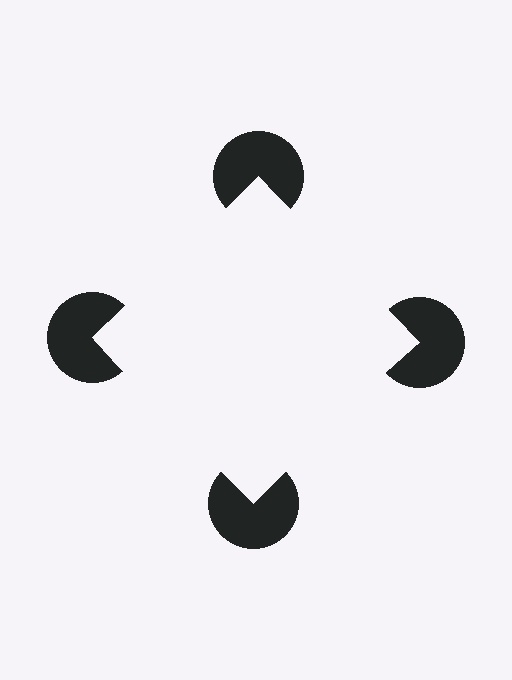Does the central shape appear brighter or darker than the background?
It typically appears slightly brighter than the background, even though no actual brightness change is drawn.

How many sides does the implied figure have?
4 sides.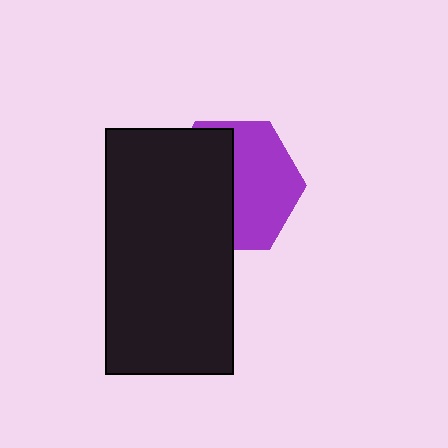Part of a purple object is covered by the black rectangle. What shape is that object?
It is a hexagon.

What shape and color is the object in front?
The object in front is a black rectangle.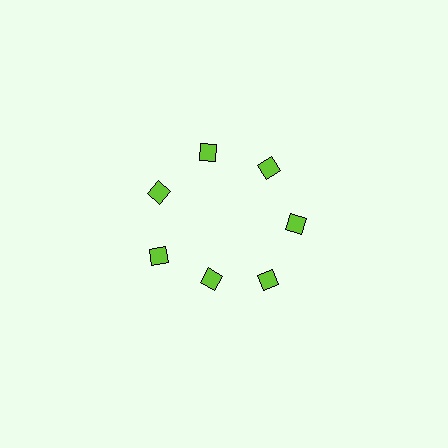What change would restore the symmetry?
The symmetry would be restored by moving it outward, back onto the ring so that all 7 diamonds sit at equal angles and equal distance from the center.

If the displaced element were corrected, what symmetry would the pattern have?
It would have 7-fold rotational symmetry — the pattern would map onto itself every 51 degrees.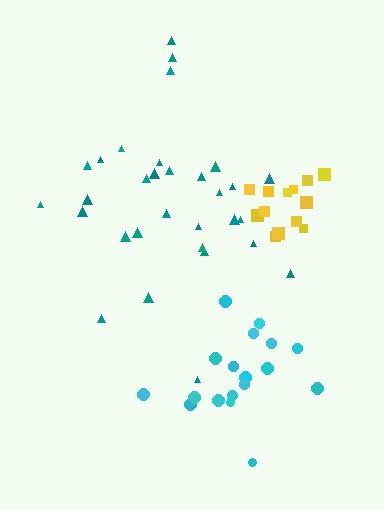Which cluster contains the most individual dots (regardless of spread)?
Teal (31).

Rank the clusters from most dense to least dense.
yellow, cyan, teal.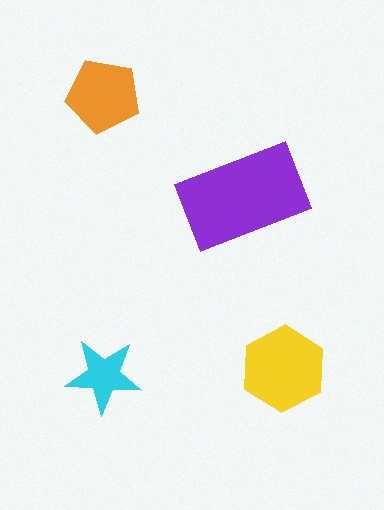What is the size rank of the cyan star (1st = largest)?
4th.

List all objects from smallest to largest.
The cyan star, the orange pentagon, the yellow hexagon, the purple rectangle.